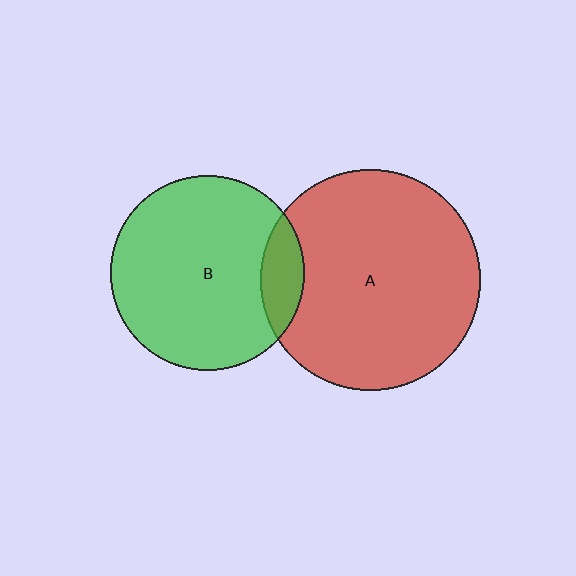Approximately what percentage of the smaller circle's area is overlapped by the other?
Approximately 15%.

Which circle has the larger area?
Circle A (red).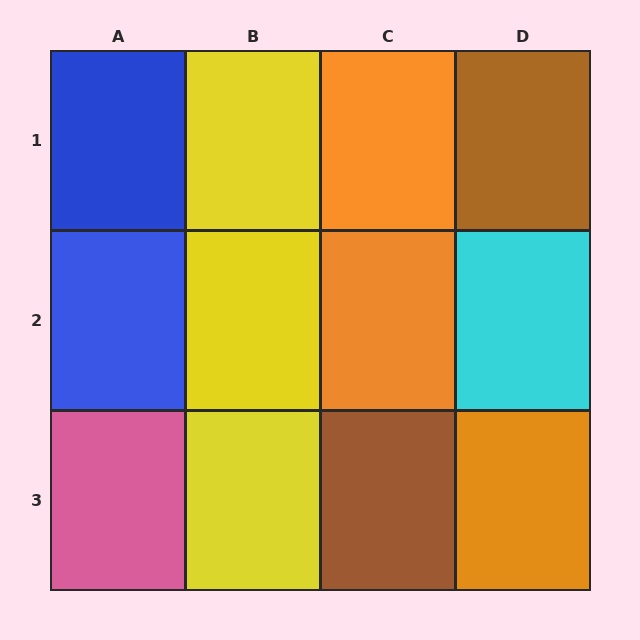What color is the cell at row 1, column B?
Yellow.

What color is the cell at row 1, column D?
Brown.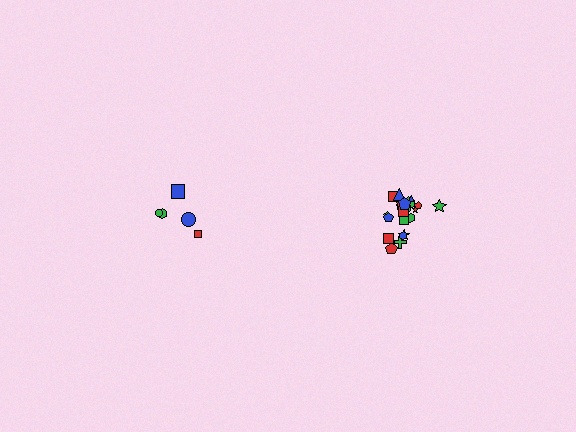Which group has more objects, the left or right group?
The right group.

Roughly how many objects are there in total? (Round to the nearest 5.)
Roughly 25 objects in total.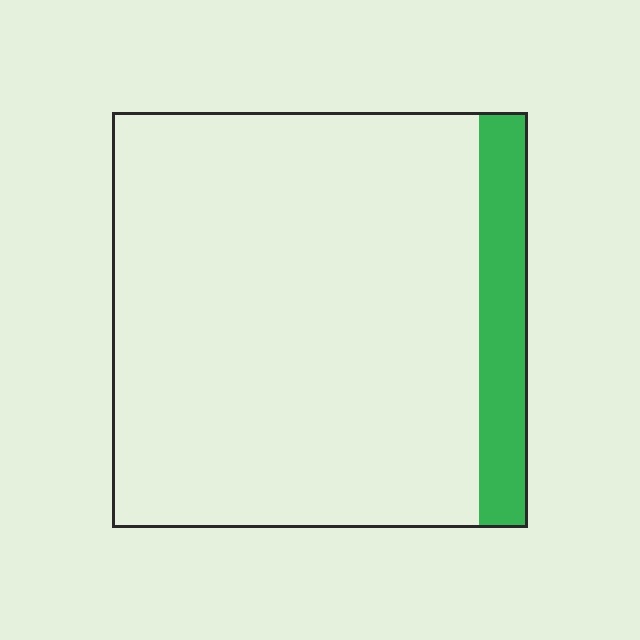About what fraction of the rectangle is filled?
About one eighth (1/8).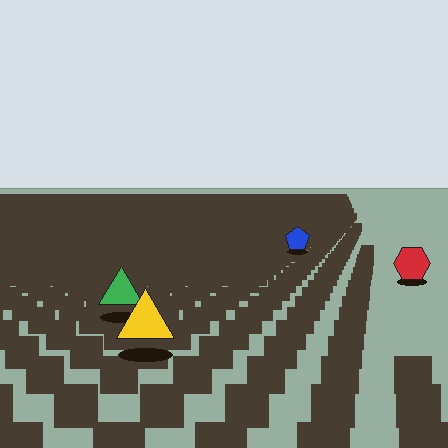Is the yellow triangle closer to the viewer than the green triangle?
Yes. The yellow triangle is closer — you can tell from the texture gradient: the ground texture is coarser near it.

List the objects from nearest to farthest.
From nearest to farthest: the yellow triangle, the green triangle, the red hexagon, the blue pentagon.